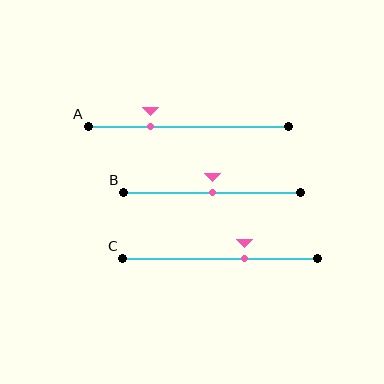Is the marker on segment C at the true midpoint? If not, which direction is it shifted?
No, the marker on segment C is shifted to the right by about 12% of the segment length.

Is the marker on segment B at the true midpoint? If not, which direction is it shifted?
Yes, the marker on segment B is at the true midpoint.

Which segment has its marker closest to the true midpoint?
Segment B has its marker closest to the true midpoint.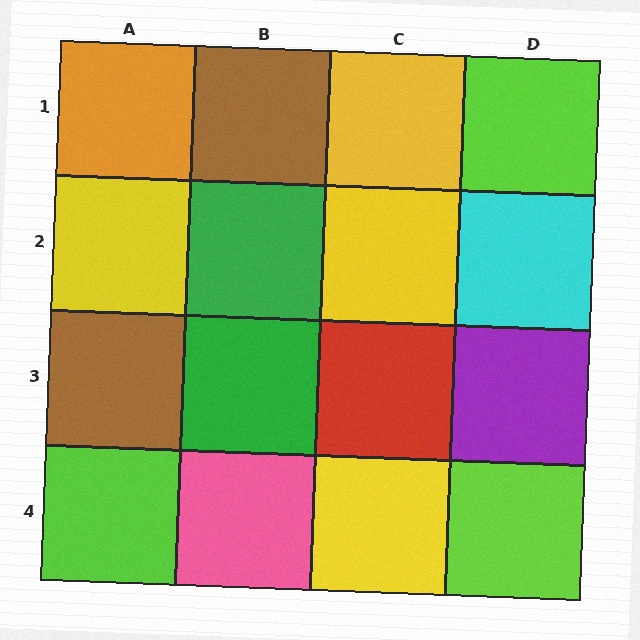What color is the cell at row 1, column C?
Yellow.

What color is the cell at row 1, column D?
Lime.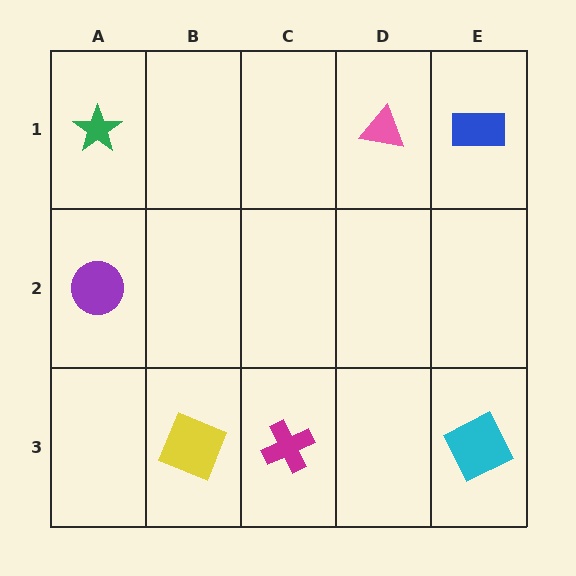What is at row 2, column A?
A purple circle.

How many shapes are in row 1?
3 shapes.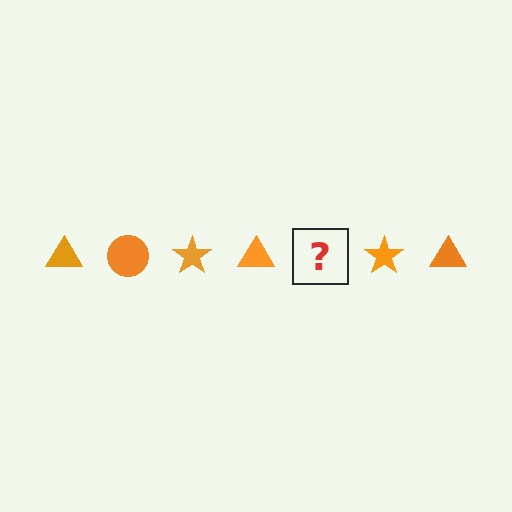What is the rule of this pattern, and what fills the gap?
The rule is that the pattern cycles through triangle, circle, star shapes in orange. The gap should be filled with an orange circle.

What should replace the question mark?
The question mark should be replaced with an orange circle.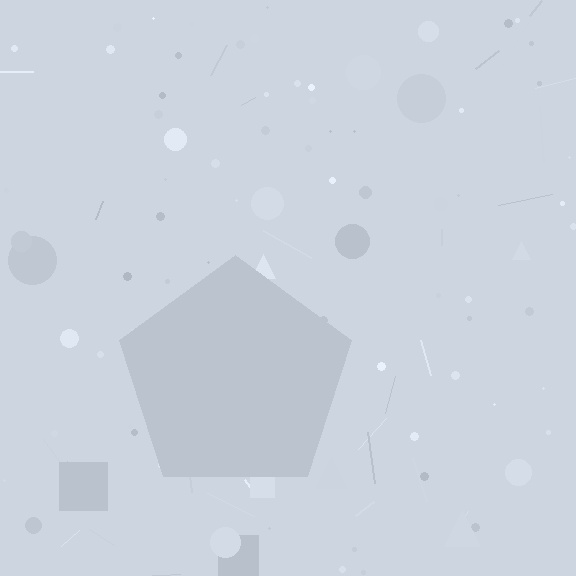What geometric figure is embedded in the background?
A pentagon is embedded in the background.